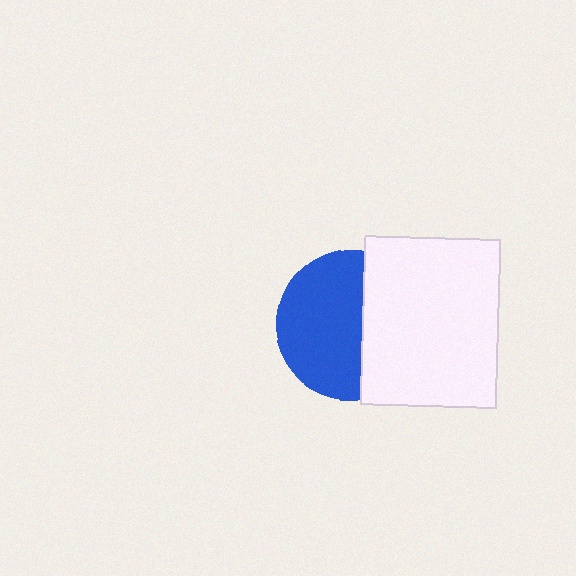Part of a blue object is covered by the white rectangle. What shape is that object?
It is a circle.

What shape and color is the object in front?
The object in front is a white rectangle.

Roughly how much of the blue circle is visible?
About half of it is visible (roughly 60%).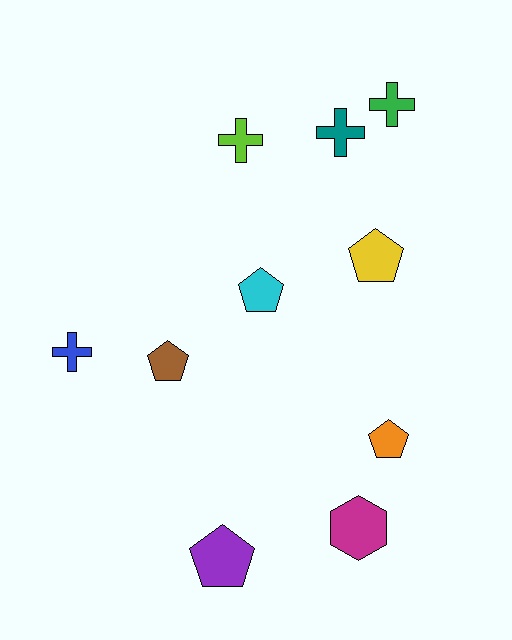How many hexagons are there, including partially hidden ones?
There is 1 hexagon.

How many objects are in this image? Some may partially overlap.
There are 10 objects.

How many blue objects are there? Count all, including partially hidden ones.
There is 1 blue object.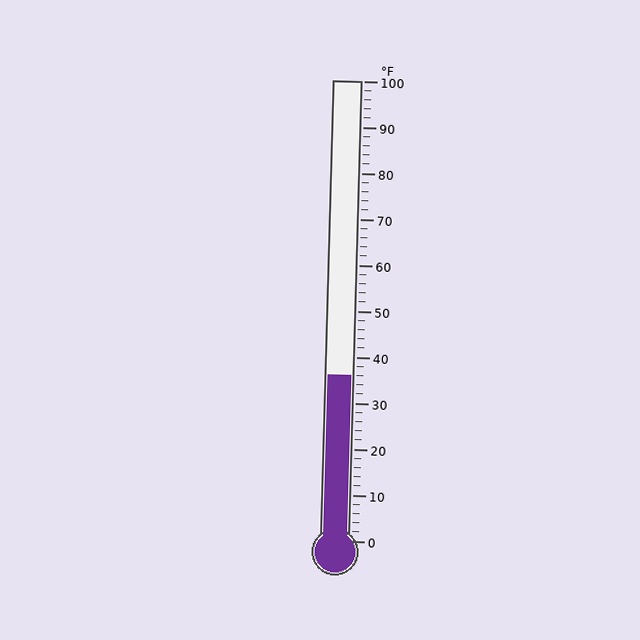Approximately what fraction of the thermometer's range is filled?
The thermometer is filled to approximately 35% of its range.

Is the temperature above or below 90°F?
The temperature is below 90°F.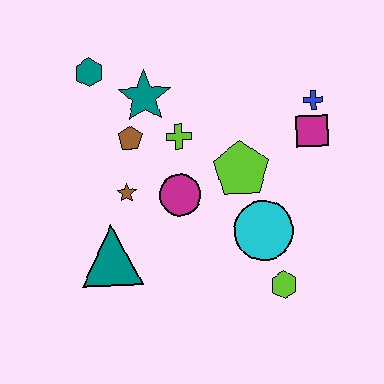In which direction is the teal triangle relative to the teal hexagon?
The teal triangle is below the teal hexagon.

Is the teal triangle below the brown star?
Yes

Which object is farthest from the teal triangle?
The blue cross is farthest from the teal triangle.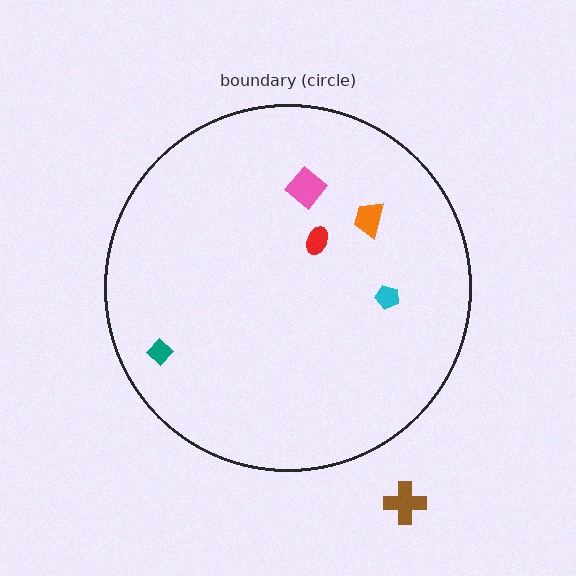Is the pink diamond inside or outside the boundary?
Inside.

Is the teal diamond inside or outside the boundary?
Inside.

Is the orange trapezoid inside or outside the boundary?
Inside.